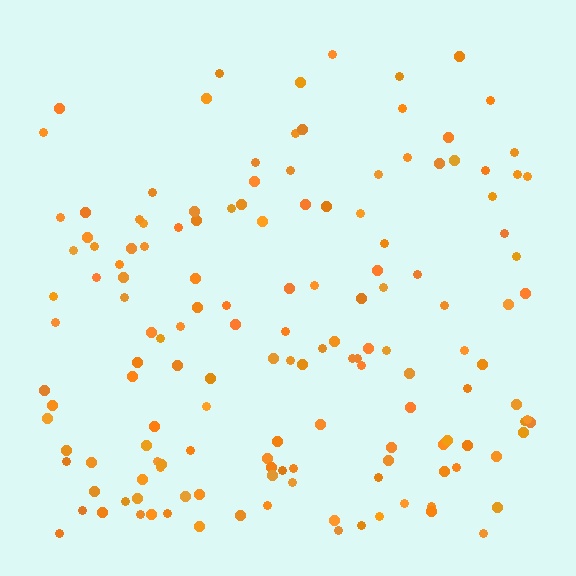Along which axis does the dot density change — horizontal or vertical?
Vertical.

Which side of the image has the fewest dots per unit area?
The top.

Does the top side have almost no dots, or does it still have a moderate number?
Still a moderate number, just noticeably fewer than the bottom.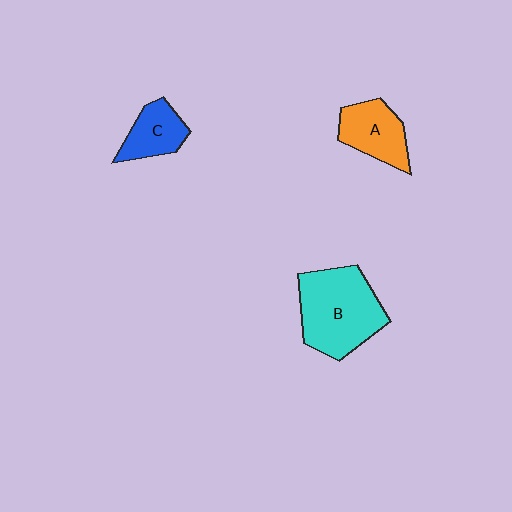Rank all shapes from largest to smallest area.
From largest to smallest: B (cyan), A (orange), C (blue).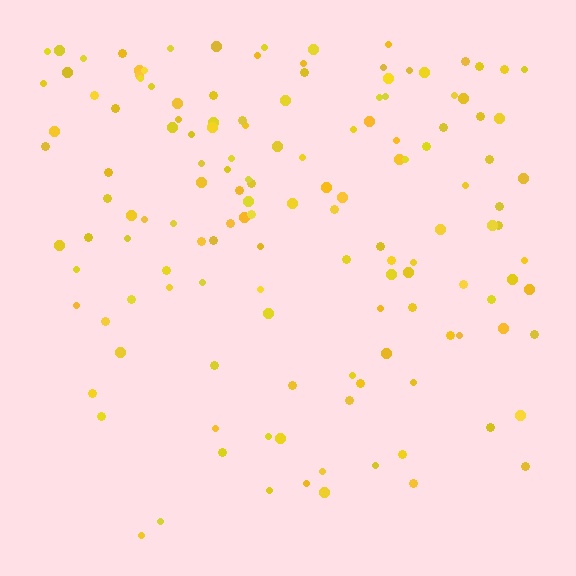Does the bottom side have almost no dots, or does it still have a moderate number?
Still a moderate number, just noticeably fewer than the top.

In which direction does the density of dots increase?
From bottom to top, with the top side densest.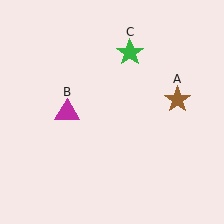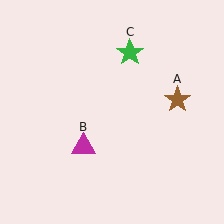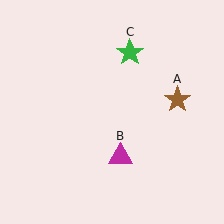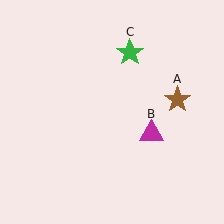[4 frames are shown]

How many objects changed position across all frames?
1 object changed position: magenta triangle (object B).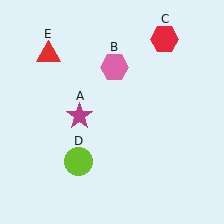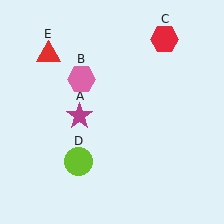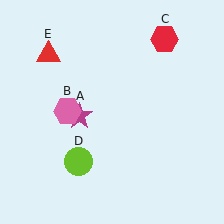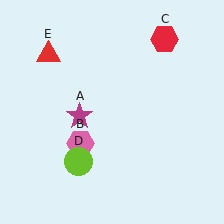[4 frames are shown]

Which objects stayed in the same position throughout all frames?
Magenta star (object A) and red hexagon (object C) and lime circle (object D) and red triangle (object E) remained stationary.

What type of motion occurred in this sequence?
The pink hexagon (object B) rotated counterclockwise around the center of the scene.